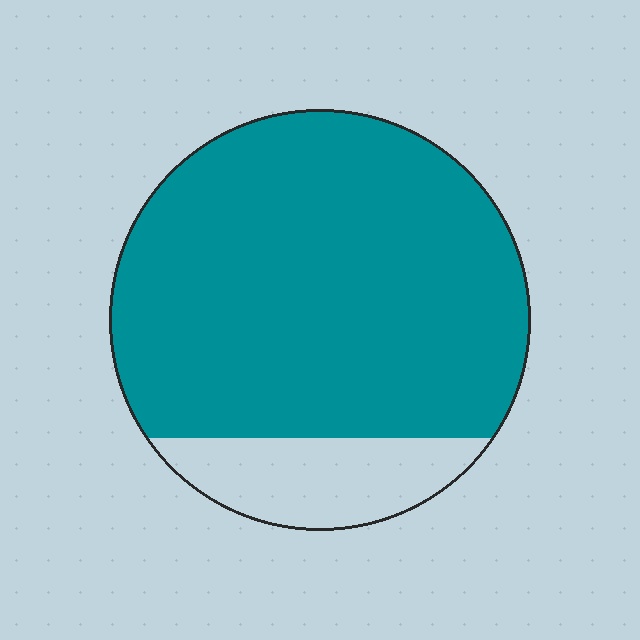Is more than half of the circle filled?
Yes.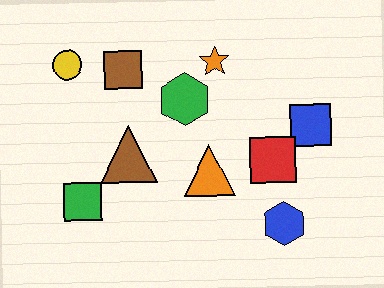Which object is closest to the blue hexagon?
The red square is closest to the blue hexagon.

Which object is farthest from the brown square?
The blue hexagon is farthest from the brown square.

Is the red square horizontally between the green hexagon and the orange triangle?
No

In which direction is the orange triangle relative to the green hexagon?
The orange triangle is below the green hexagon.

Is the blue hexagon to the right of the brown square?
Yes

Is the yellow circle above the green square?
Yes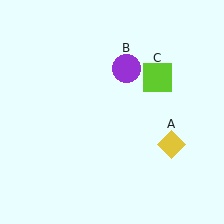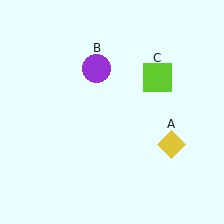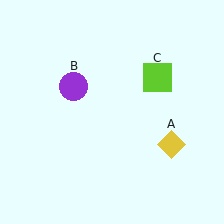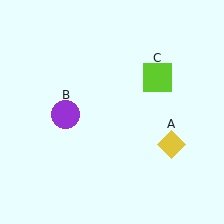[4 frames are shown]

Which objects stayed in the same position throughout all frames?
Yellow diamond (object A) and lime square (object C) remained stationary.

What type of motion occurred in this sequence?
The purple circle (object B) rotated counterclockwise around the center of the scene.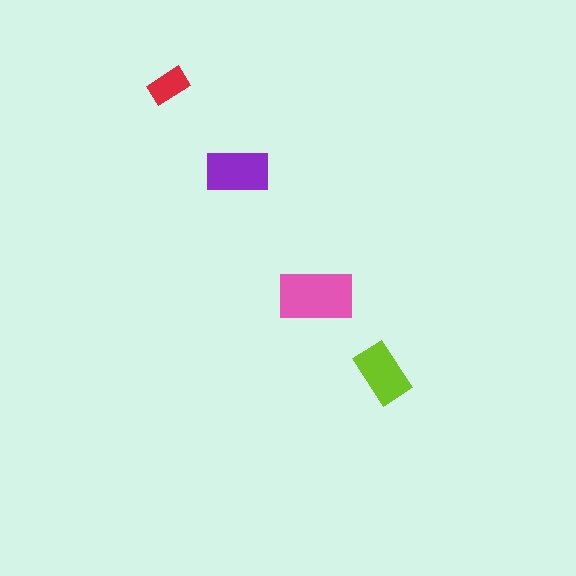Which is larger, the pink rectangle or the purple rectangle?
The pink one.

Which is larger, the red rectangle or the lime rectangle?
The lime one.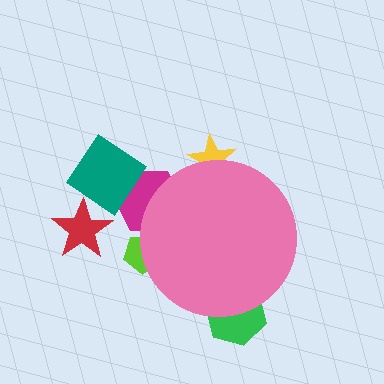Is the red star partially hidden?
No, the red star is fully visible.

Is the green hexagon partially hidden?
Yes, the green hexagon is partially hidden behind the pink circle.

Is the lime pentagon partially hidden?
Yes, the lime pentagon is partially hidden behind the pink circle.